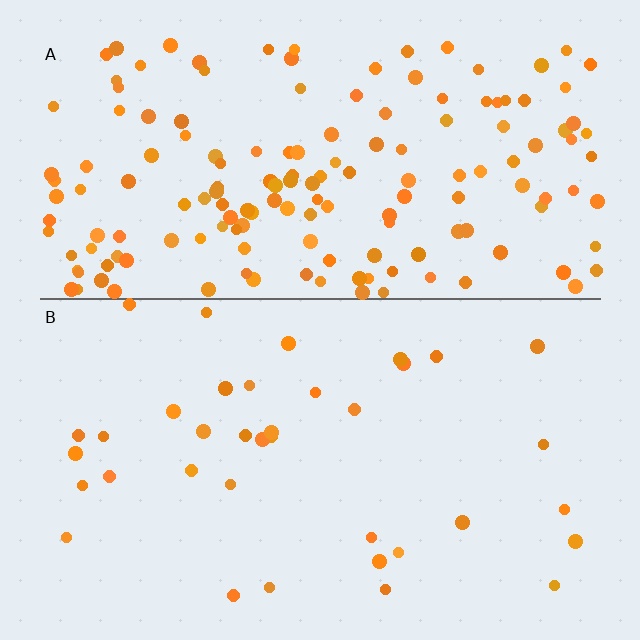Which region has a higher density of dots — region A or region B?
A (the top).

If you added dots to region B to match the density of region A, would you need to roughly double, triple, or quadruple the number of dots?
Approximately quadruple.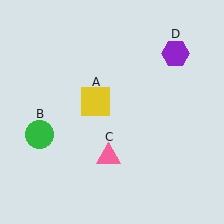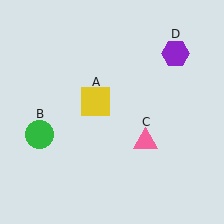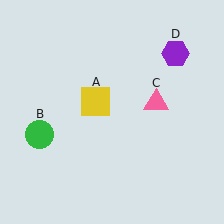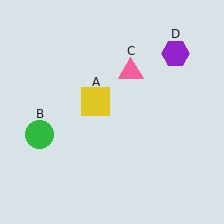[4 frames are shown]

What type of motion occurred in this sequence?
The pink triangle (object C) rotated counterclockwise around the center of the scene.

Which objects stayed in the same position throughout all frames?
Yellow square (object A) and green circle (object B) and purple hexagon (object D) remained stationary.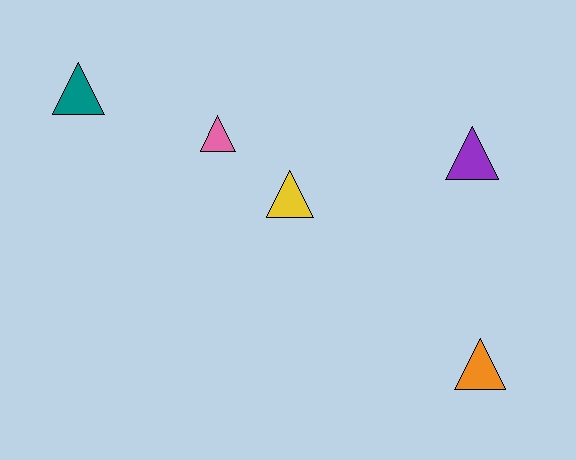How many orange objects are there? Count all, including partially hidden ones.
There is 1 orange object.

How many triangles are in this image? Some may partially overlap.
There are 5 triangles.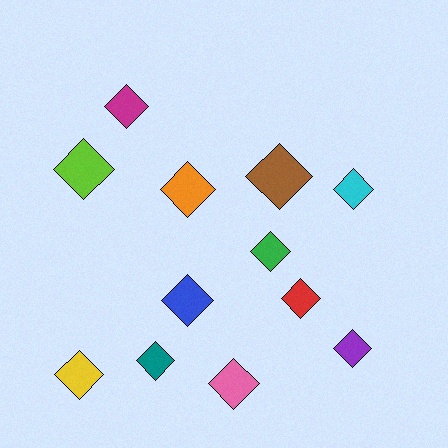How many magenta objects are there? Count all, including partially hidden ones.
There is 1 magenta object.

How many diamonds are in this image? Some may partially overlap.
There are 12 diamonds.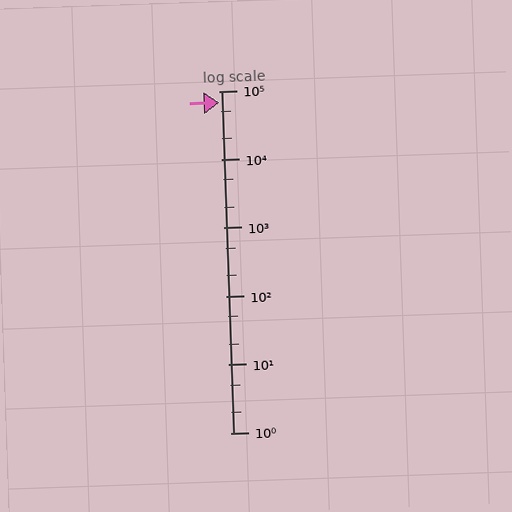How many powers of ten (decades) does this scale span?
The scale spans 5 decades, from 1 to 100000.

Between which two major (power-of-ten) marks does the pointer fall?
The pointer is between 10000 and 100000.